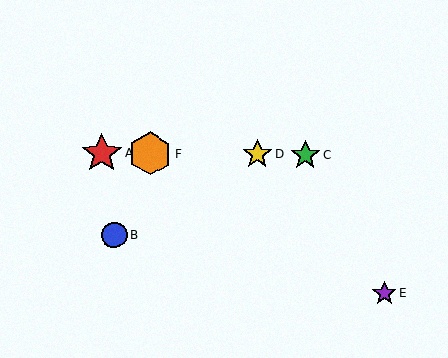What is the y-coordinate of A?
Object A is at y≈153.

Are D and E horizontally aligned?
No, D is at y≈155 and E is at y≈294.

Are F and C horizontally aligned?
Yes, both are at y≈154.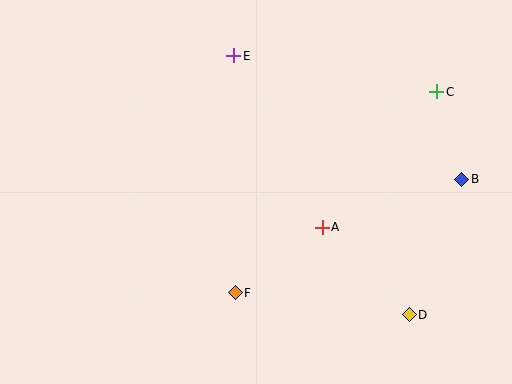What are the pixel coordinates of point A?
Point A is at (322, 227).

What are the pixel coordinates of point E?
Point E is at (234, 56).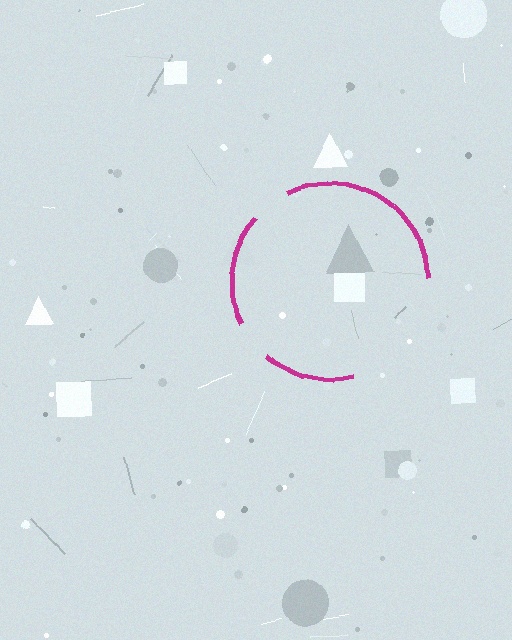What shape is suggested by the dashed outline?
The dashed outline suggests a circle.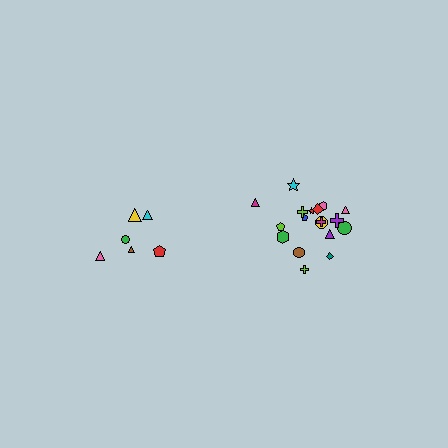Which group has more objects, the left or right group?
The right group.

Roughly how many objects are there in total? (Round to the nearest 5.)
Roughly 25 objects in total.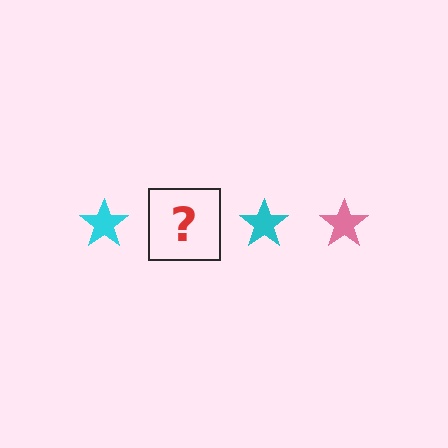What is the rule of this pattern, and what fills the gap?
The rule is that the pattern cycles through cyan, pink stars. The gap should be filled with a pink star.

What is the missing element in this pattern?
The missing element is a pink star.